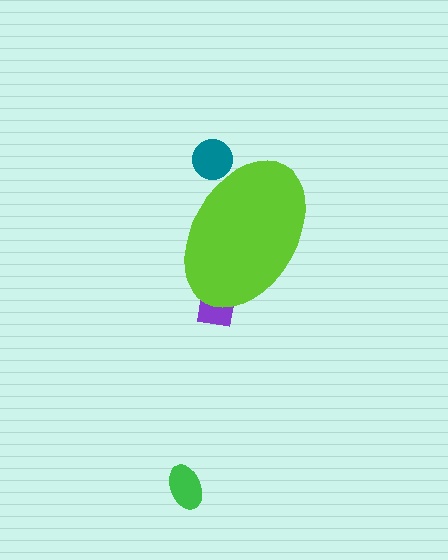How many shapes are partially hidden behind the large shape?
2 shapes are partially hidden.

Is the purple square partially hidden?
Yes, the purple square is partially hidden behind the lime ellipse.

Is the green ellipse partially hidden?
No, the green ellipse is fully visible.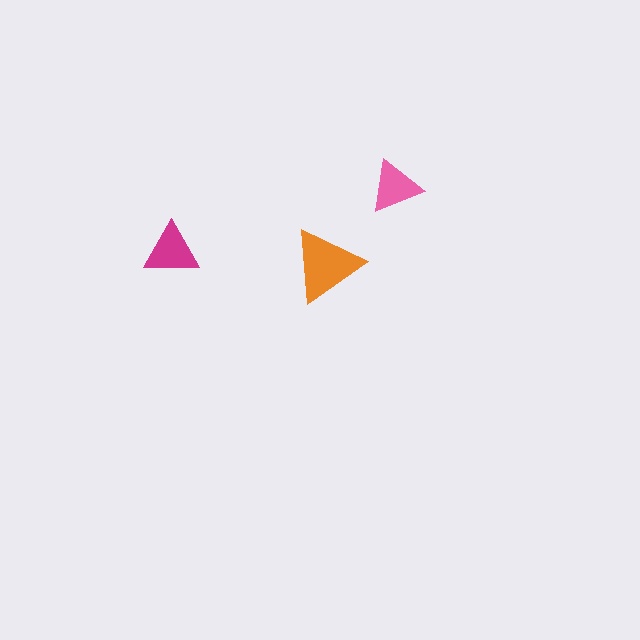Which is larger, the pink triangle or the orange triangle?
The orange one.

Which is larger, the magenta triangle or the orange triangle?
The orange one.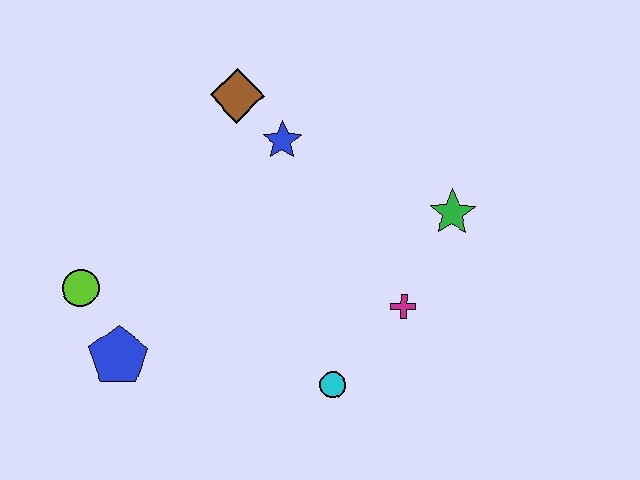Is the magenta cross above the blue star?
No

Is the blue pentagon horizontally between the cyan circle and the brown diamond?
No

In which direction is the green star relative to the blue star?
The green star is to the right of the blue star.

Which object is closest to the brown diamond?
The blue star is closest to the brown diamond.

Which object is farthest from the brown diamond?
The cyan circle is farthest from the brown diamond.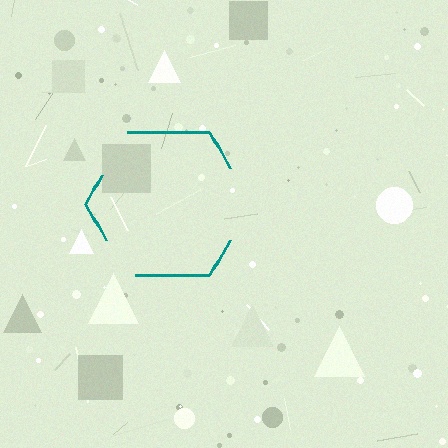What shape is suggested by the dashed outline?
The dashed outline suggests a hexagon.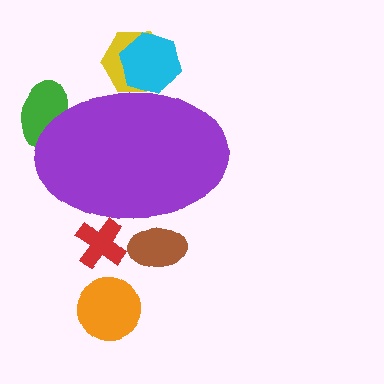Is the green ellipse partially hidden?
Yes, the green ellipse is partially hidden behind the purple ellipse.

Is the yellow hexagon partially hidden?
Yes, the yellow hexagon is partially hidden behind the purple ellipse.